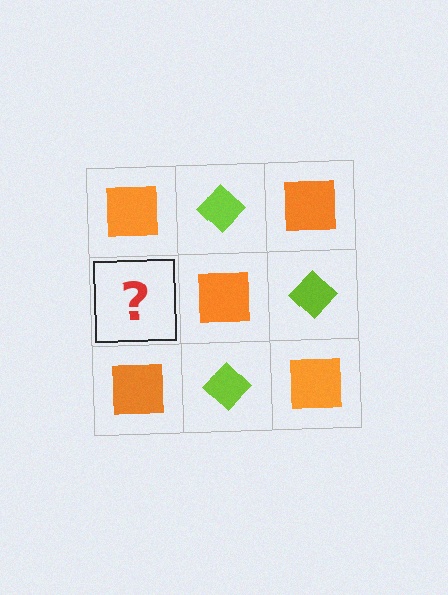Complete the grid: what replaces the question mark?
The question mark should be replaced with a lime diamond.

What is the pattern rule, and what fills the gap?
The rule is that it alternates orange square and lime diamond in a checkerboard pattern. The gap should be filled with a lime diamond.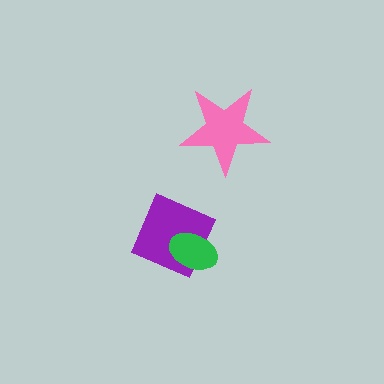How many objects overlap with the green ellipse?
1 object overlaps with the green ellipse.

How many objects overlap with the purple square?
1 object overlaps with the purple square.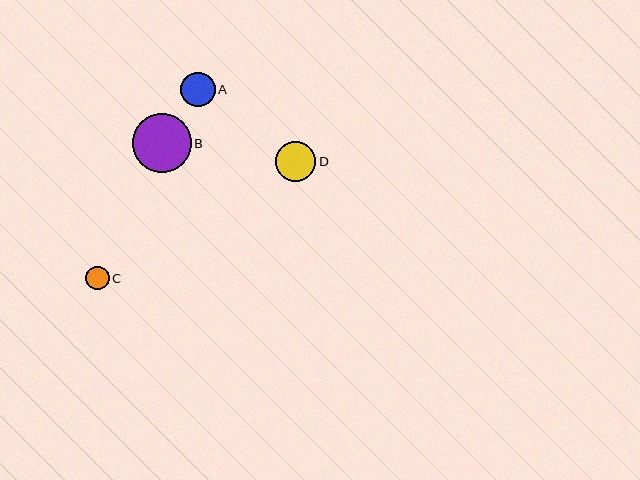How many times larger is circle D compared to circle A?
Circle D is approximately 1.2 times the size of circle A.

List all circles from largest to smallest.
From largest to smallest: B, D, A, C.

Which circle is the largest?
Circle B is the largest with a size of approximately 58 pixels.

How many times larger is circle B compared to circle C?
Circle B is approximately 2.5 times the size of circle C.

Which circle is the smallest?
Circle C is the smallest with a size of approximately 23 pixels.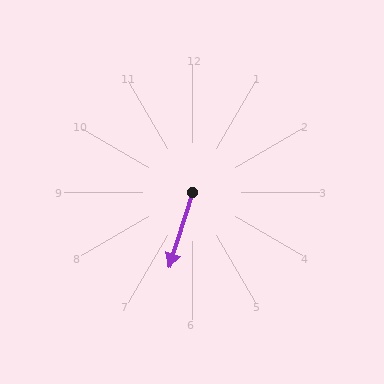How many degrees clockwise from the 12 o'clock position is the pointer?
Approximately 197 degrees.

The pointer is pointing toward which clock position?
Roughly 7 o'clock.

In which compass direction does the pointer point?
South.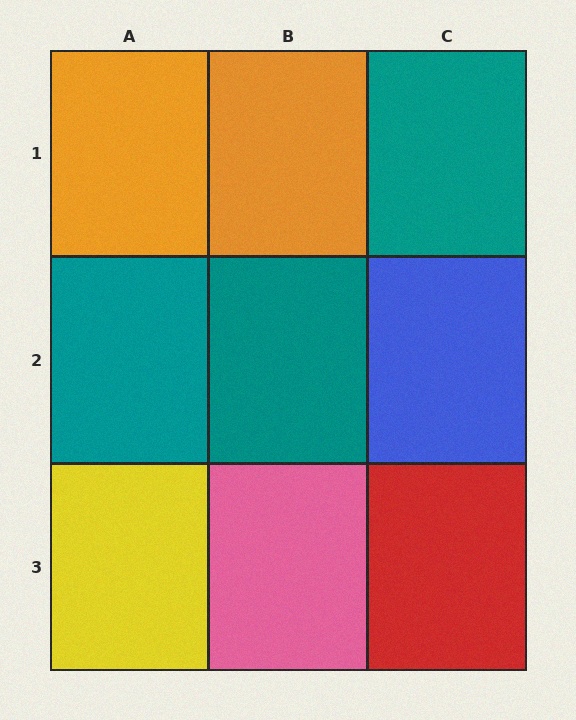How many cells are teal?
3 cells are teal.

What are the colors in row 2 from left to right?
Teal, teal, blue.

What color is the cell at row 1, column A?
Orange.